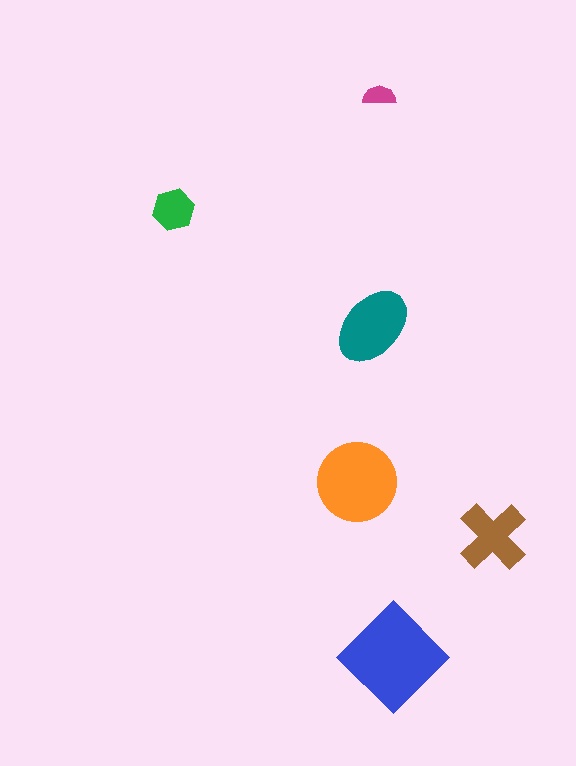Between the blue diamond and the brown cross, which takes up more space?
The blue diamond.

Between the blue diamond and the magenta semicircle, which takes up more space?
The blue diamond.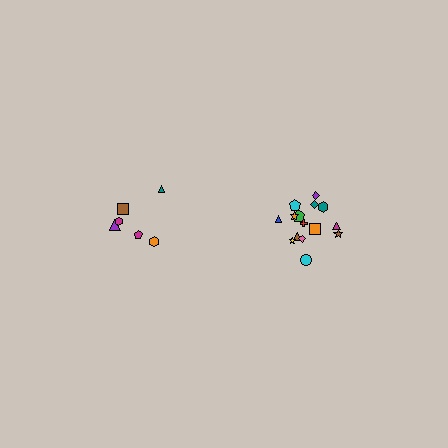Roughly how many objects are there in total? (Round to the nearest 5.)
Roughly 20 objects in total.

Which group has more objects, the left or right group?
The right group.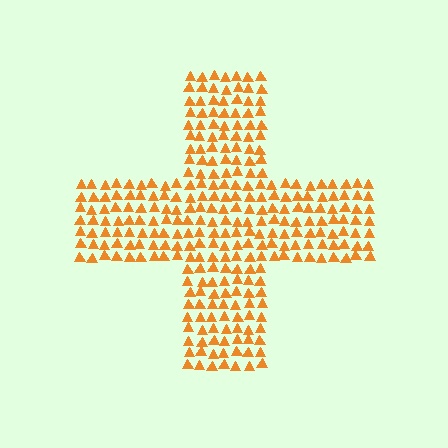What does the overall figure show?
The overall figure shows a cross.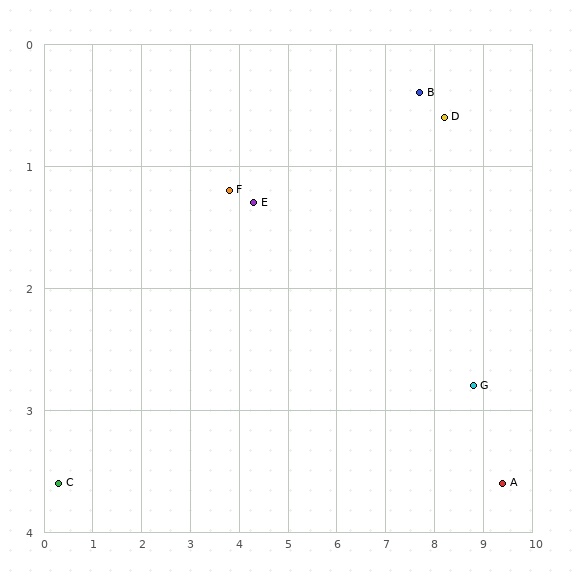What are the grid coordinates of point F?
Point F is at approximately (3.8, 1.2).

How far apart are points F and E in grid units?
Points F and E are about 0.5 grid units apart.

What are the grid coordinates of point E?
Point E is at approximately (4.3, 1.3).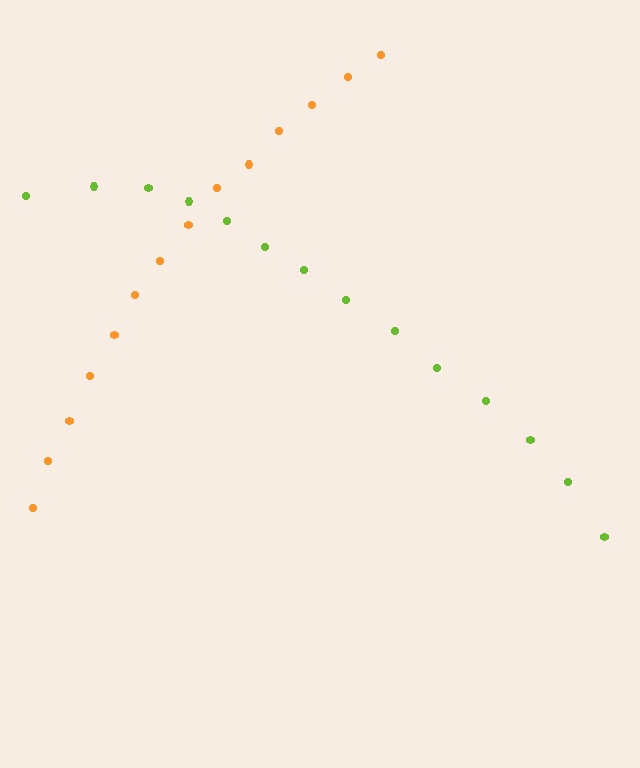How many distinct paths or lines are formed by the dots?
There are 2 distinct paths.